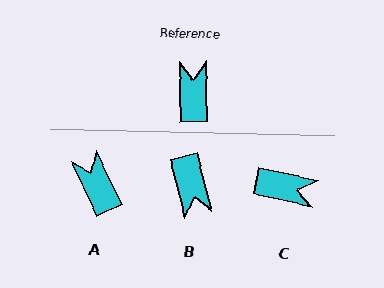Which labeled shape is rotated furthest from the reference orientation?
B, about 167 degrees away.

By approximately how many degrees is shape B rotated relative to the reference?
Approximately 167 degrees clockwise.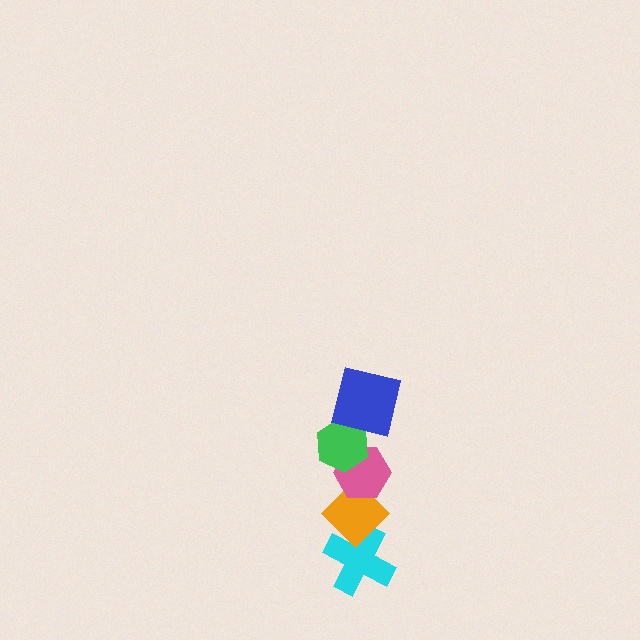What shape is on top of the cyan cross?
The orange diamond is on top of the cyan cross.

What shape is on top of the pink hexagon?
The green hexagon is on top of the pink hexagon.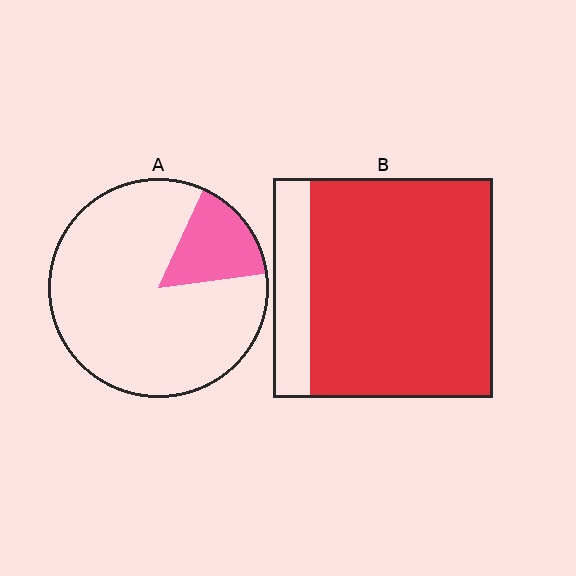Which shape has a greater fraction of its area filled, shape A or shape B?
Shape B.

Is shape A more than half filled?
No.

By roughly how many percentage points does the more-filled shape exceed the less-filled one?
By roughly 65 percentage points (B over A).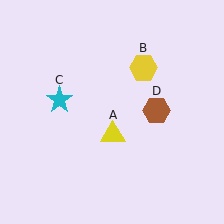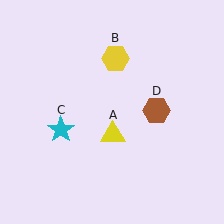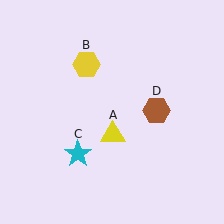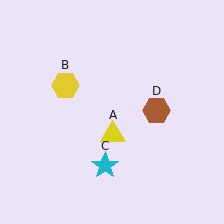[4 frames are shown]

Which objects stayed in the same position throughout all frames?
Yellow triangle (object A) and brown hexagon (object D) remained stationary.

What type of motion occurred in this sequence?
The yellow hexagon (object B), cyan star (object C) rotated counterclockwise around the center of the scene.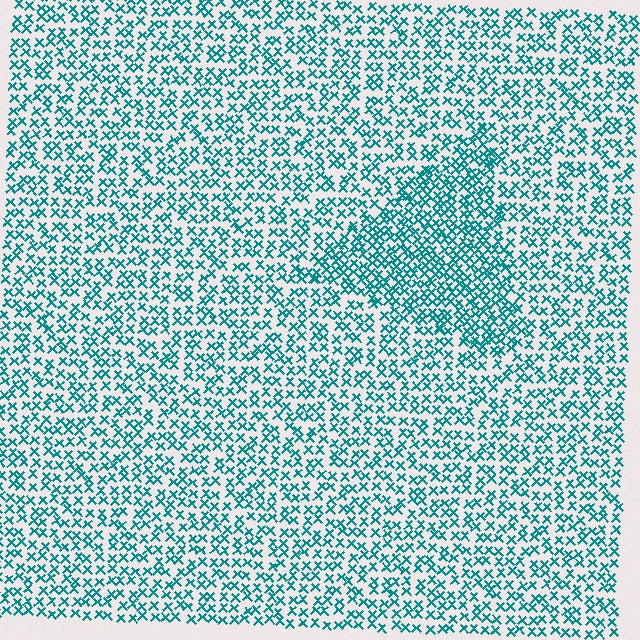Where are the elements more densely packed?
The elements are more densely packed inside the triangle boundary.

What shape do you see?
I see a triangle.